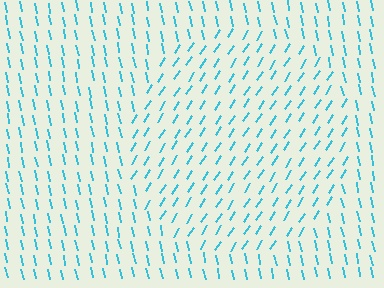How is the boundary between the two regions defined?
The boundary is defined purely by a change in line orientation (approximately 45 degrees difference). All lines are the same color and thickness.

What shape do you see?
I see a circle.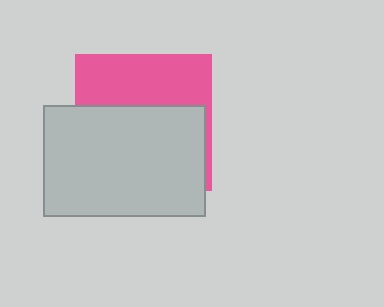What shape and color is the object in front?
The object in front is a light gray rectangle.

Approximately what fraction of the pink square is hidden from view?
Roughly 60% of the pink square is hidden behind the light gray rectangle.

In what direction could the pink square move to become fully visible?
The pink square could move up. That would shift it out from behind the light gray rectangle entirely.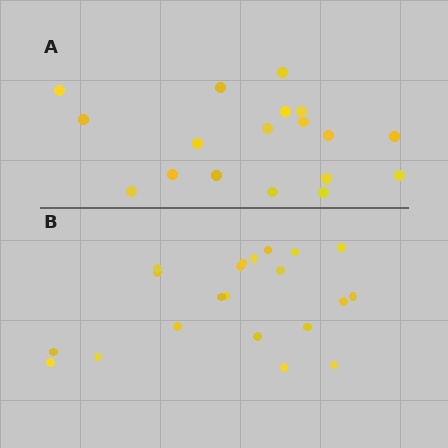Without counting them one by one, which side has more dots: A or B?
Region B (the bottom region) has more dots.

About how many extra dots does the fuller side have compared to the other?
Region B has just a few more — roughly 2 or 3 more dots than region A.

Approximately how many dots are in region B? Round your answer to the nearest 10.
About 20 dots. (The exact count is 21, which rounds to 20.)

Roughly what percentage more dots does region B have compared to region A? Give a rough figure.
About 15% more.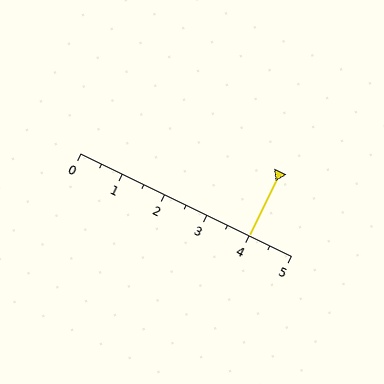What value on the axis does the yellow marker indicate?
The marker indicates approximately 4.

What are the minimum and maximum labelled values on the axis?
The axis runs from 0 to 5.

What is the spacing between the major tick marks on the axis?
The major ticks are spaced 1 apart.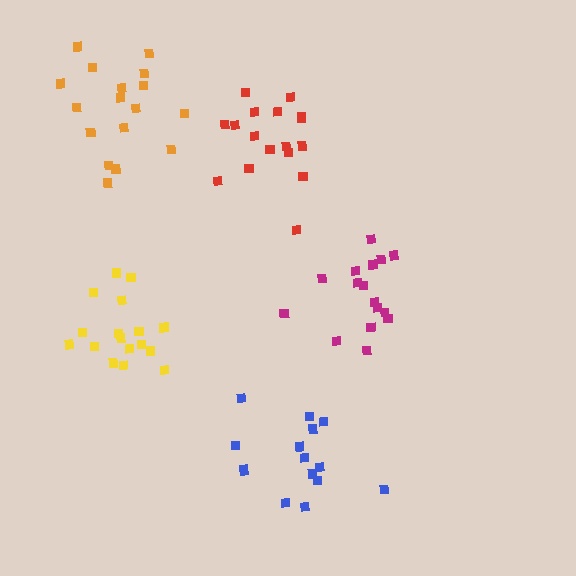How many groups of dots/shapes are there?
There are 5 groups.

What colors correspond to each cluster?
The clusters are colored: orange, yellow, magenta, blue, red.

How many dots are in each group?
Group 1: 17 dots, Group 2: 17 dots, Group 3: 16 dots, Group 4: 15 dots, Group 5: 17 dots (82 total).